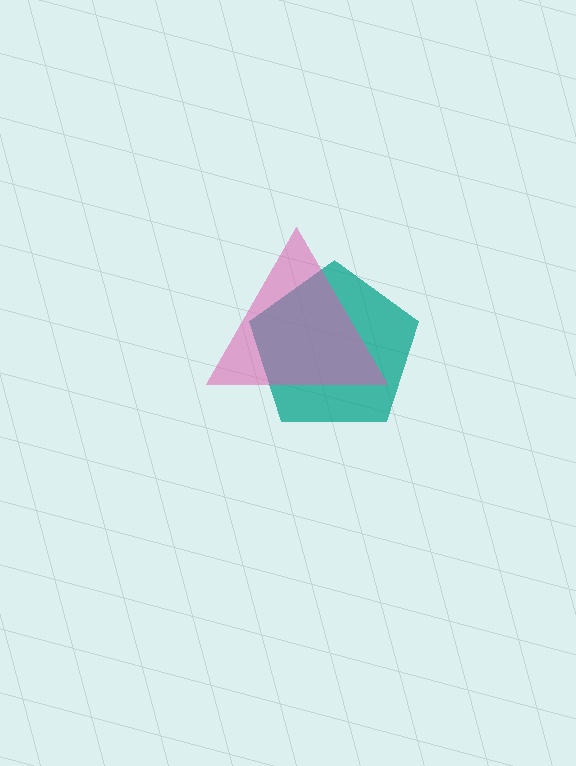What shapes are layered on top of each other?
The layered shapes are: a teal pentagon, a pink triangle.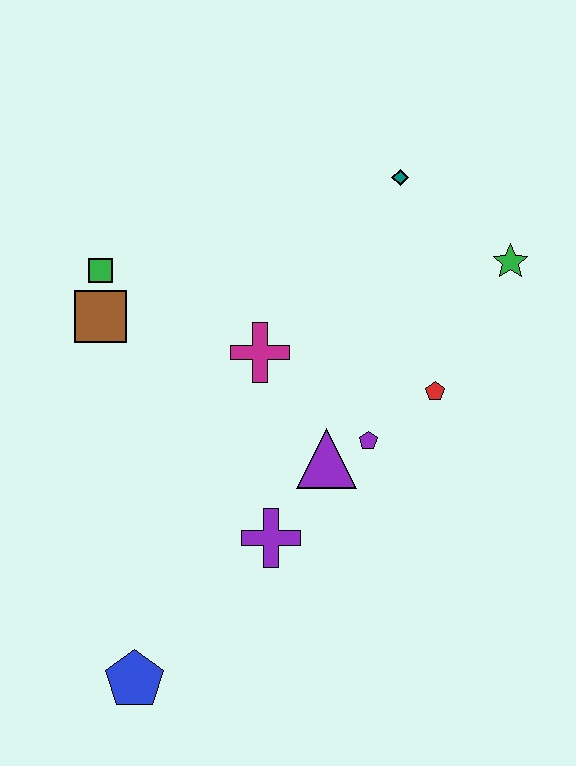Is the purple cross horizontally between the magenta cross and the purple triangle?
Yes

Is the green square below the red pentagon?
No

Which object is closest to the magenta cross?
The purple triangle is closest to the magenta cross.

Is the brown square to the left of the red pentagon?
Yes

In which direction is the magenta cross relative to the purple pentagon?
The magenta cross is to the left of the purple pentagon.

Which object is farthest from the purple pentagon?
The blue pentagon is farthest from the purple pentagon.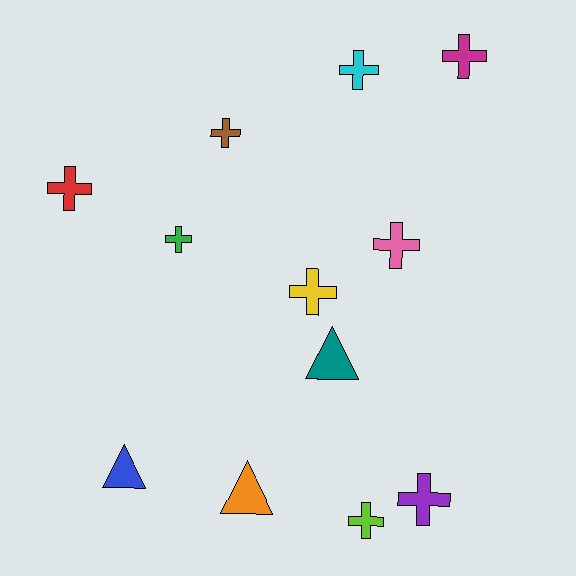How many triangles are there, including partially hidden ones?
There are 3 triangles.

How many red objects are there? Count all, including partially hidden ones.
There is 1 red object.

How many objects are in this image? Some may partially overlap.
There are 12 objects.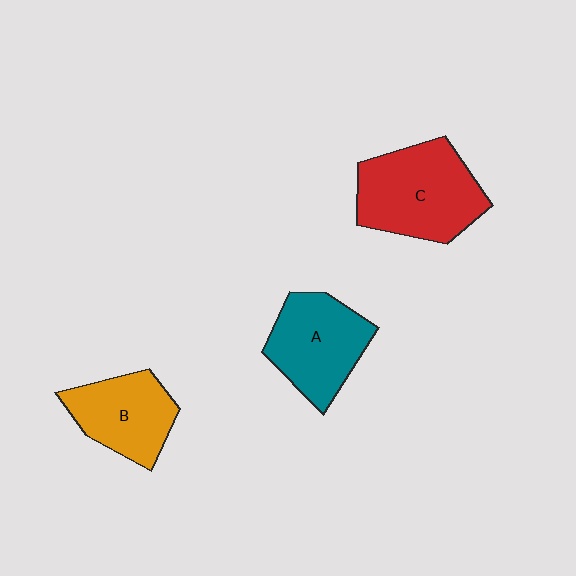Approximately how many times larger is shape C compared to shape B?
Approximately 1.4 times.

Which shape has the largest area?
Shape C (red).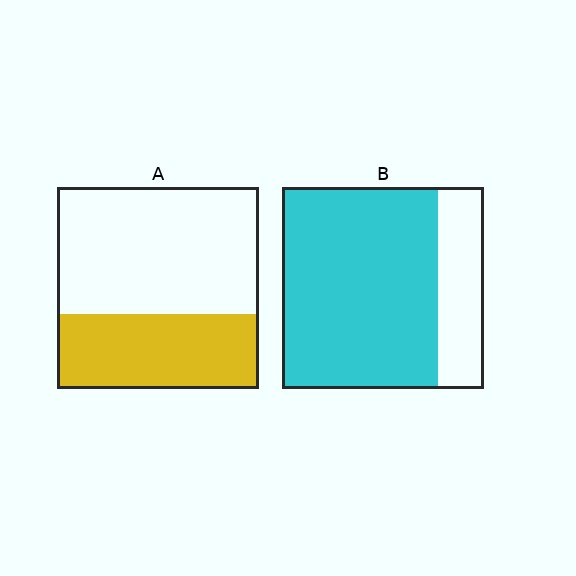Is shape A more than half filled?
No.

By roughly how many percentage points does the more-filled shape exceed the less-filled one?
By roughly 40 percentage points (B over A).